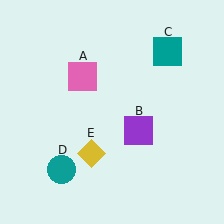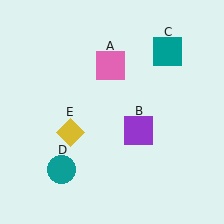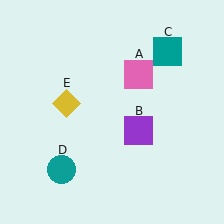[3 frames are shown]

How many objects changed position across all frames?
2 objects changed position: pink square (object A), yellow diamond (object E).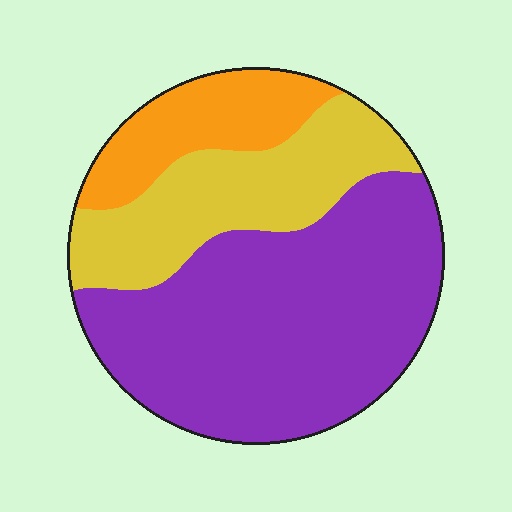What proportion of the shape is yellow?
Yellow covers roughly 25% of the shape.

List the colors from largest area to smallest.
From largest to smallest: purple, yellow, orange.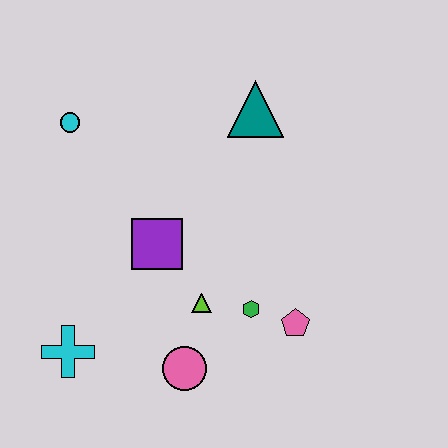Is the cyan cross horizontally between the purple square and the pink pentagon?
No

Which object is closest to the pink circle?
The lime triangle is closest to the pink circle.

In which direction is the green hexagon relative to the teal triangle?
The green hexagon is below the teal triangle.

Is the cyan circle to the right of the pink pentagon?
No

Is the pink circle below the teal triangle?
Yes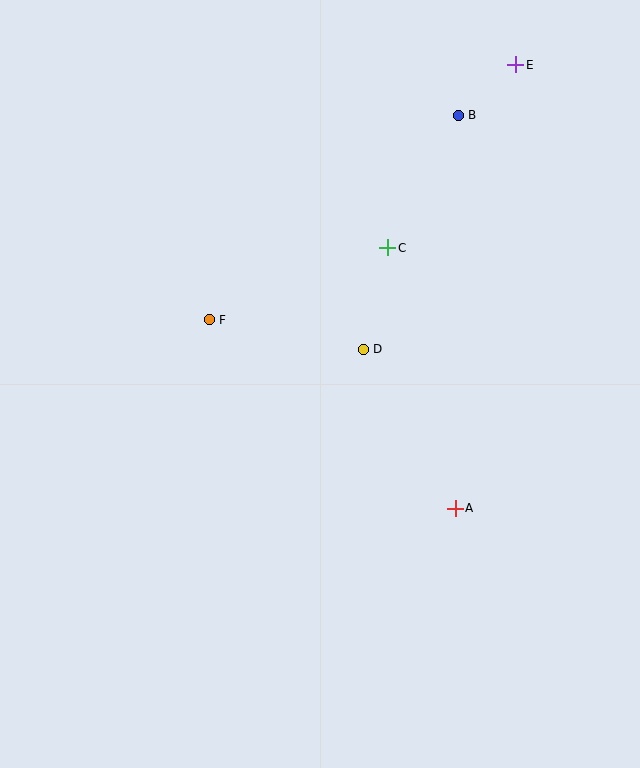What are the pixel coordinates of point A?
Point A is at (455, 508).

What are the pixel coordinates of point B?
Point B is at (458, 115).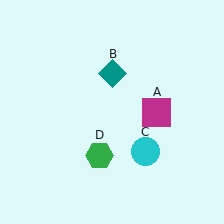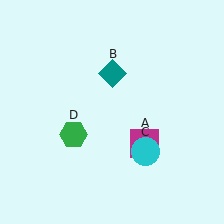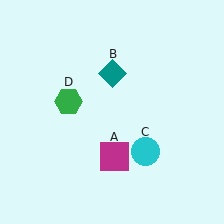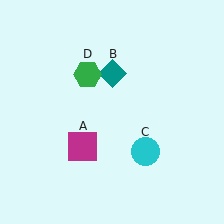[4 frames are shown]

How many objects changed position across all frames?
2 objects changed position: magenta square (object A), green hexagon (object D).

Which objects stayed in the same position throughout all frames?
Teal diamond (object B) and cyan circle (object C) remained stationary.